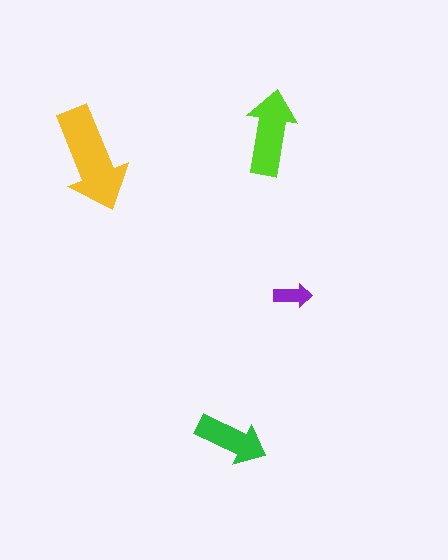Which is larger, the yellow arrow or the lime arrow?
The yellow one.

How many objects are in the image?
There are 4 objects in the image.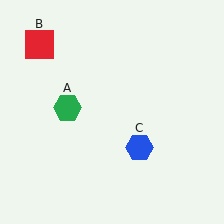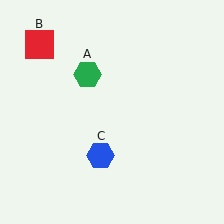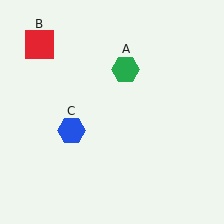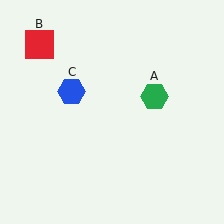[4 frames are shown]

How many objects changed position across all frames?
2 objects changed position: green hexagon (object A), blue hexagon (object C).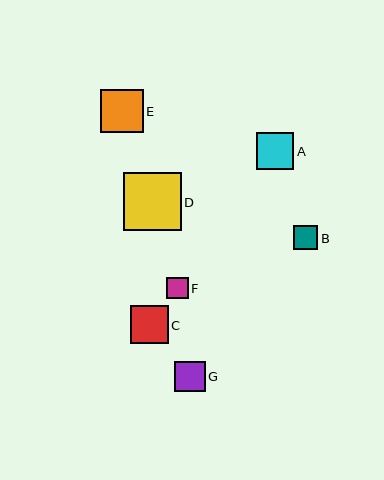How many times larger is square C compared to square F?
Square C is approximately 1.8 times the size of square F.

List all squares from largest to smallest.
From largest to smallest: D, E, C, A, G, B, F.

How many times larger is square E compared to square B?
Square E is approximately 1.8 times the size of square B.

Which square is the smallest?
Square F is the smallest with a size of approximately 22 pixels.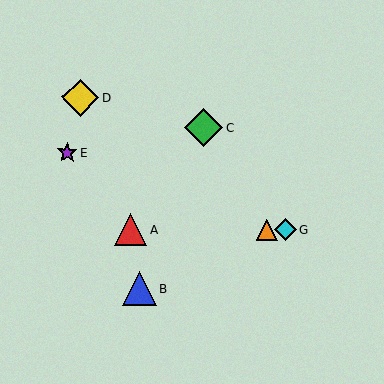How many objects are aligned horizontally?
3 objects (A, F, G) are aligned horizontally.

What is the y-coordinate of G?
Object G is at y≈230.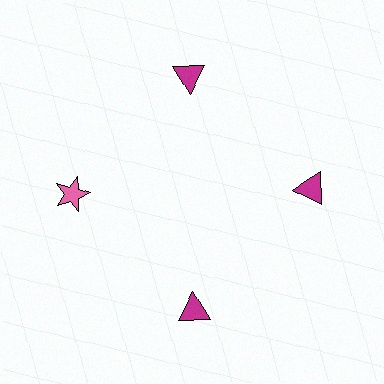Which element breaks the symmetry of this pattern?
The pink star at roughly the 9 o'clock position breaks the symmetry. All other shapes are magenta triangles.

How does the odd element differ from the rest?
It differs in both color (pink instead of magenta) and shape (star instead of triangle).